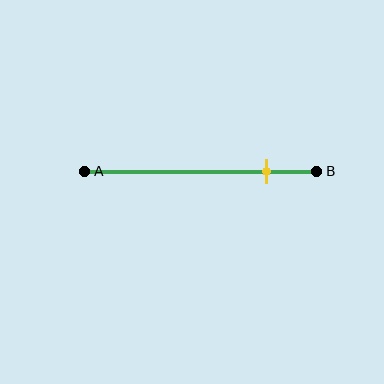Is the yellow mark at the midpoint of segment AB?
No, the mark is at about 80% from A, not at the 50% midpoint.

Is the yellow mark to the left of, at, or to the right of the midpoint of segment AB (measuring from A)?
The yellow mark is to the right of the midpoint of segment AB.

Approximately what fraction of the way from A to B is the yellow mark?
The yellow mark is approximately 80% of the way from A to B.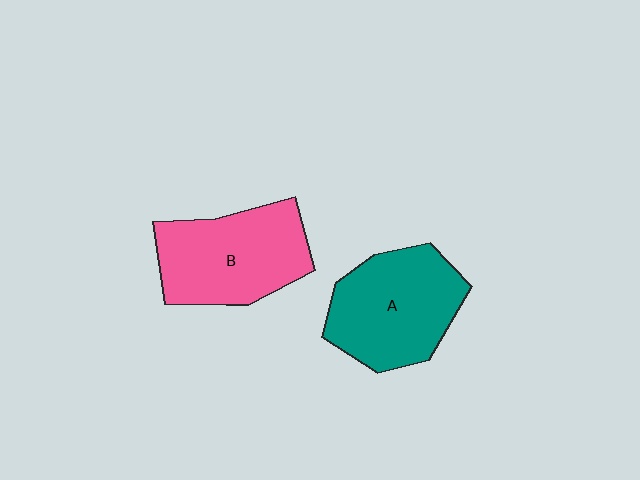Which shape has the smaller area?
Shape B (pink).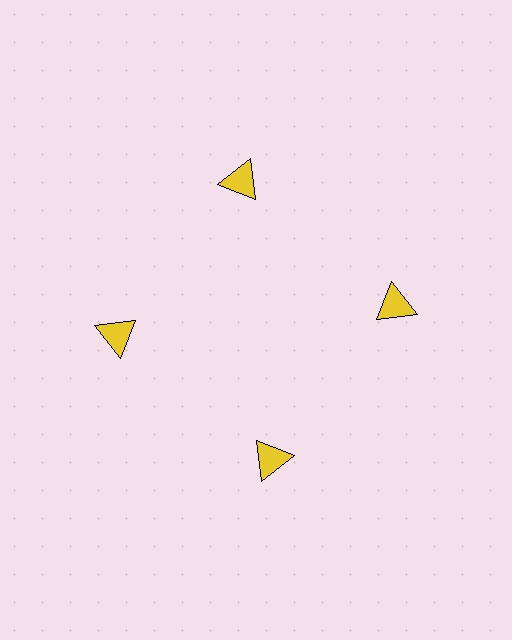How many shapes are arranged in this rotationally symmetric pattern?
There are 4 shapes, arranged in 4 groups of 1.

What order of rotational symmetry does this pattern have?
This pattern has 4-fold rotational symmetry.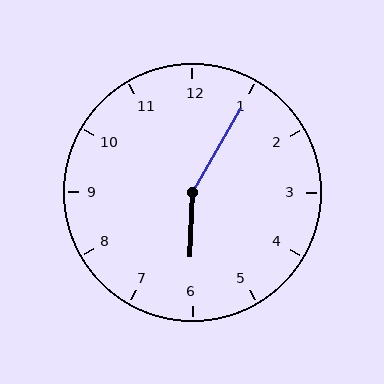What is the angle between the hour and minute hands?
Approximately 152 degrees.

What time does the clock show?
6:05.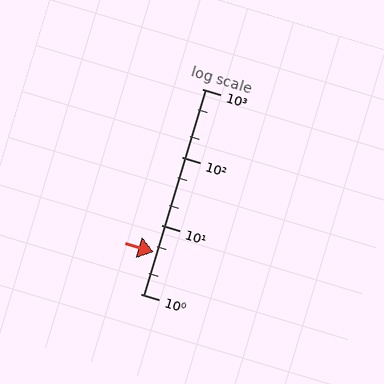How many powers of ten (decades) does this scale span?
The scale spans 3 decades, from 1 to 1000.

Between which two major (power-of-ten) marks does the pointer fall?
The pointer is between 1 and 10.